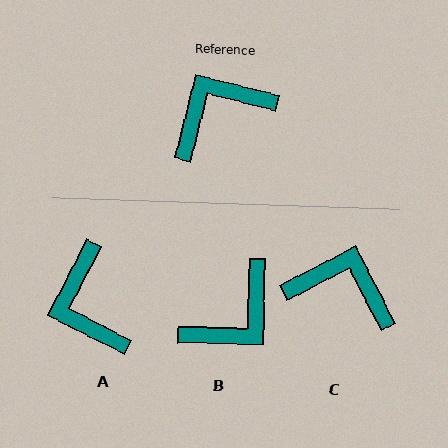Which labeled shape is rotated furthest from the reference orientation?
B, about 167 degrees away.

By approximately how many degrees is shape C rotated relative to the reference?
Approximately 49 degrees clockwise.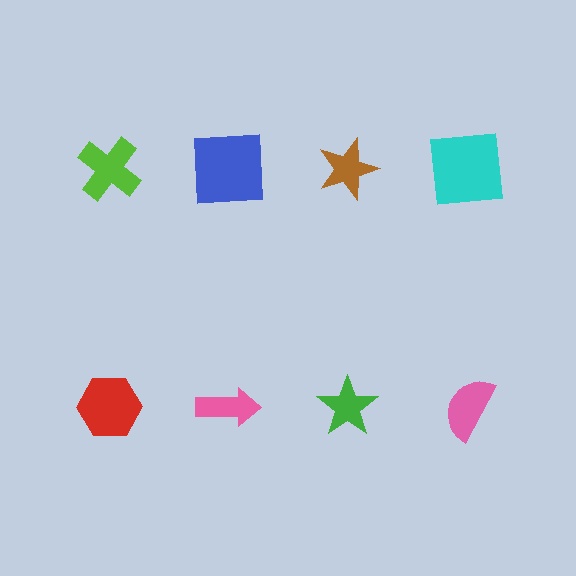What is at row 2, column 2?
A pink arrow.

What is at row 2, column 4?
A pink semicircle.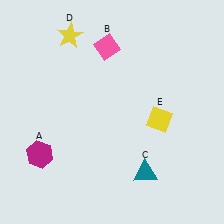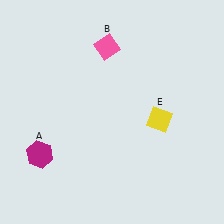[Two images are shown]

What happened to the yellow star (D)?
The yellow star (D) was removed in Image 2. It was in the top-left area of Image 1.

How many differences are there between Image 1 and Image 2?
There are 2 differences between the two images.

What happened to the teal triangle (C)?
The teal triangle (C) was removed in Image 2. It was in the bottom-right area of Image 1.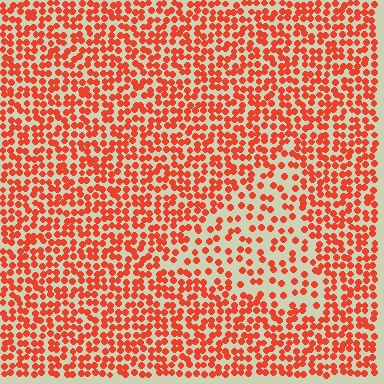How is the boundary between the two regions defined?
The boundary is defined by a change in element density (approximately 1.9x ratio). All elements are the same color, size, and shape.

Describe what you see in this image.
The image contains small red elements arranged at two different densities. A triangle-shaped region is visible where the elements are less densely packed than the surrounding area.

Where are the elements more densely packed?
The elements are more densely packed outside the triangle boundary.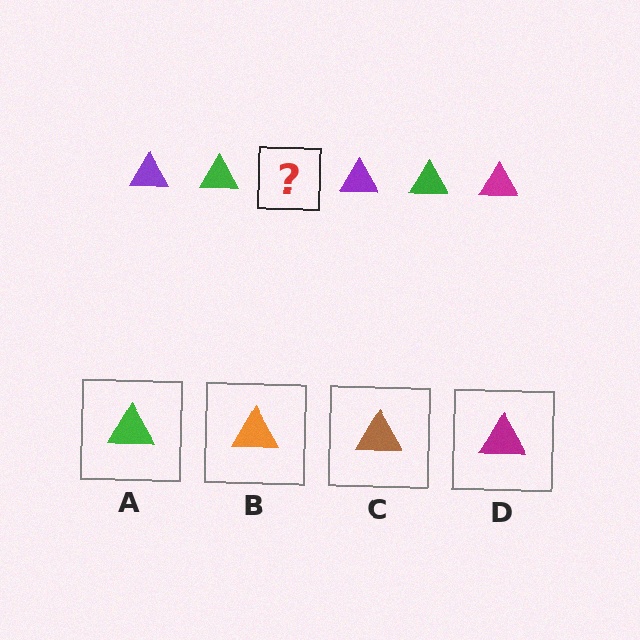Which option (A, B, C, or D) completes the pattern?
D.